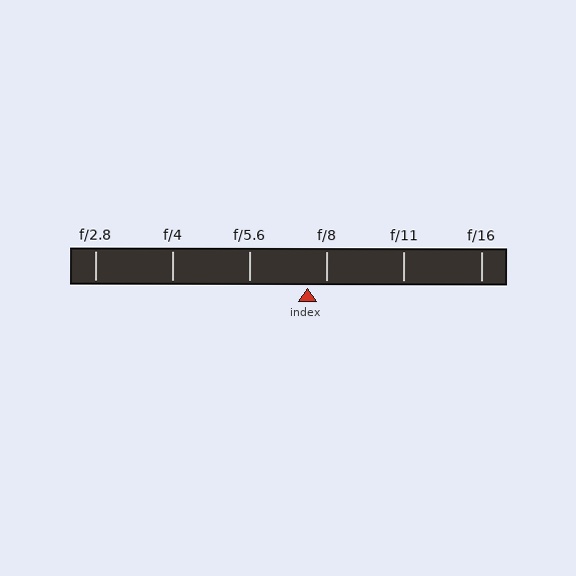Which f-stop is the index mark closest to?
The index mark is closest to f/8.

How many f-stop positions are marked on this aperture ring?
There are 6 f-stop positions marked.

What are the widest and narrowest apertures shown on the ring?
The widest aperture shown is f/2.8 and the narrowest is f/16.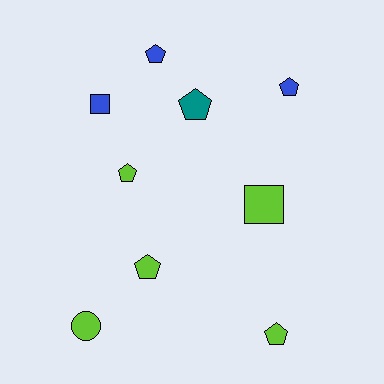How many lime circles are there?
There is 1 lime circle.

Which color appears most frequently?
Lime, with 5 objects.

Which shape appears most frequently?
Pentagon, with 6 objects.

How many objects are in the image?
There are 9 objects.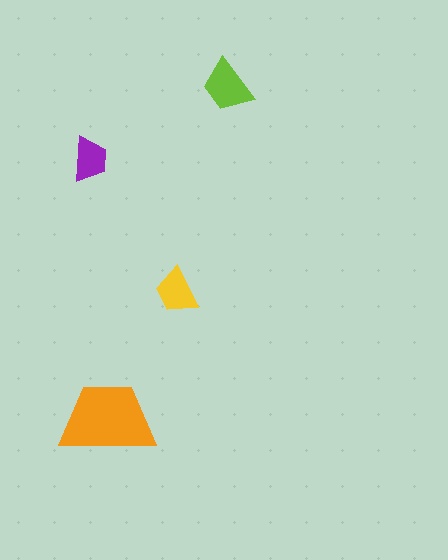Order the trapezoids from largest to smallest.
the orange one, the lime one, the yellow one, the purple one.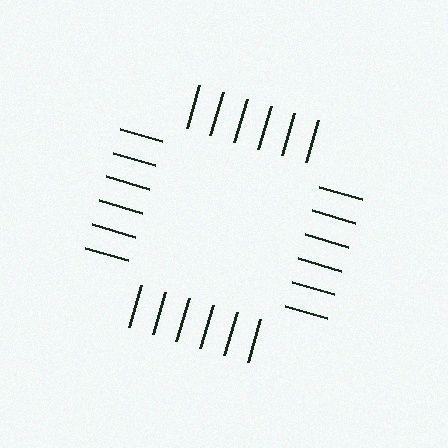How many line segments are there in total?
24 — 6 along each of the 4 edges.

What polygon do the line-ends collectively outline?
An illusory square — the line segments terminate on its edges but no continuous stroke is drawn.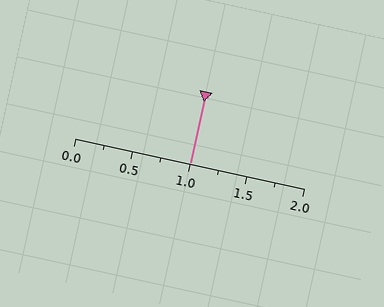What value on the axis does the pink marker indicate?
The marker indicates approximately 1.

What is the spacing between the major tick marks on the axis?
The major ticks are spaced 0.5 apart.